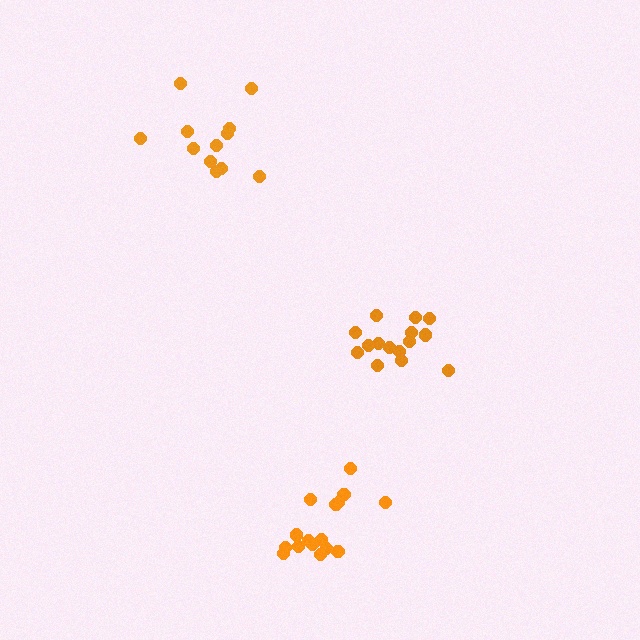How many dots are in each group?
Group 1: 15 dots, Group 2: 16 dots, Group 3: 12 dots (43 total).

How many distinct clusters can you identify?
There are 3 distinct clusters.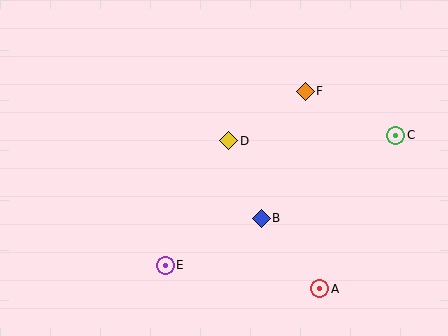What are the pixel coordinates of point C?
Point C is at (396, 135).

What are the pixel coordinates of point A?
Point A is at (320, 289).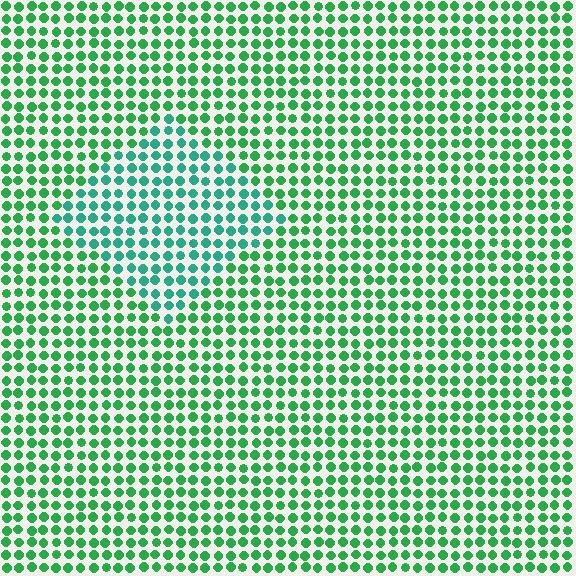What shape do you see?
I see a diamond.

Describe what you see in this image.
The image is filled with small green elements in a uniform arrangement. A diamond-shaped region is visible where the elements are tinted to a slightly different hue, forming a subtle color boundary.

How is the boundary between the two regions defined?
The boundary is defined purely by a slight shift in hue (about 29 degrees). Spacing, size, and orientation are identical on both sides.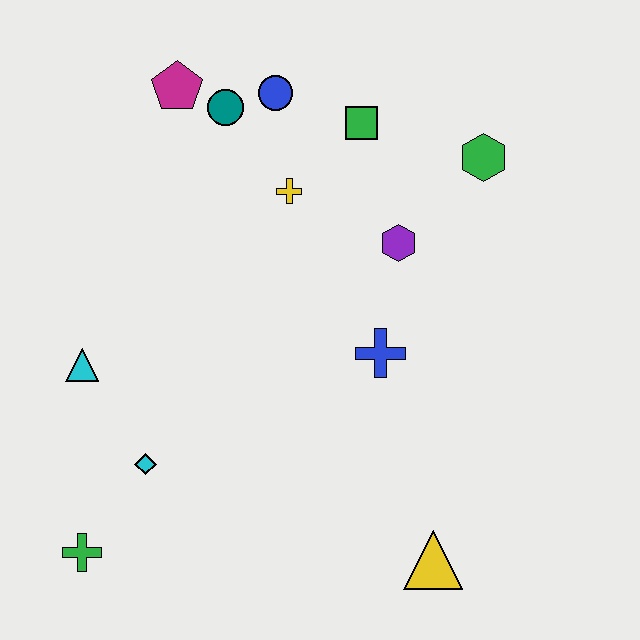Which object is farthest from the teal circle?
The yellow triangle is farthest from the teal circle.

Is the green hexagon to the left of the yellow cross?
No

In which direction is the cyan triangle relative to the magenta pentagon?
The cyan triangle is below the magenta pentagon.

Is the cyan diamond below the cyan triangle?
Yes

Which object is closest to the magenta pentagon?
The teal circle is closest to the magenta pentagon.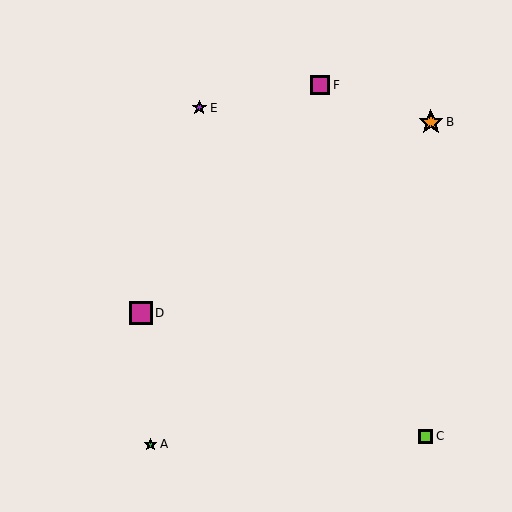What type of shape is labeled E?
Shape E is a purple star.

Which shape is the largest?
The orange star (labeled B) is the largest.